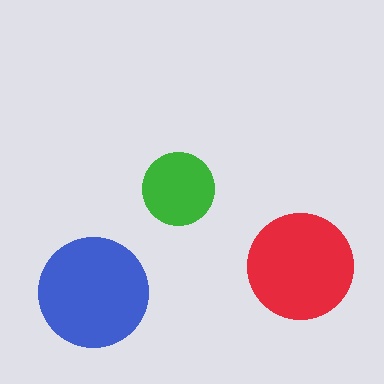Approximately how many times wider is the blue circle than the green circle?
About 1.5 times wider.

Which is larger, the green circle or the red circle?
The red one.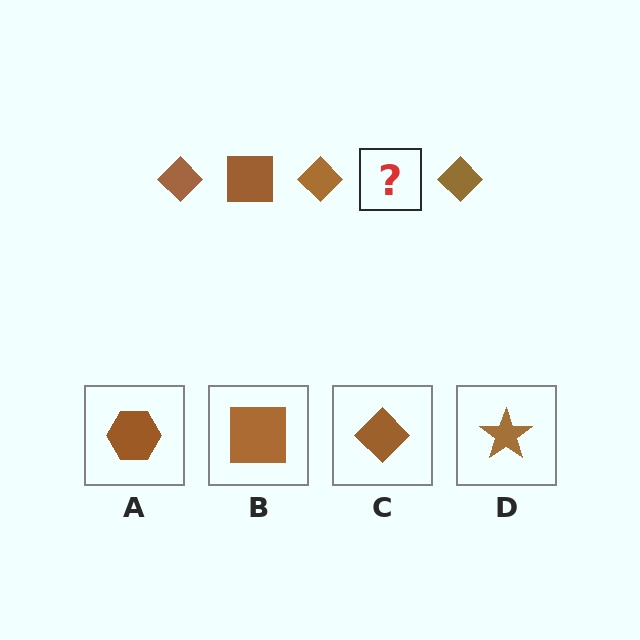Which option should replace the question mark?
Option B.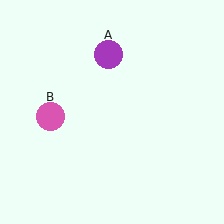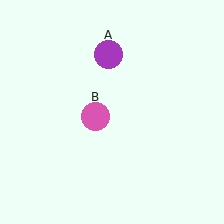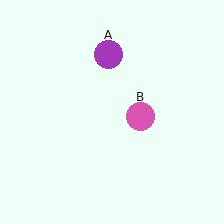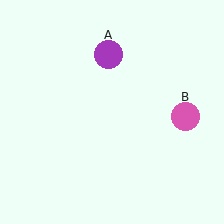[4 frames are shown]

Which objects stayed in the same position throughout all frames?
Purple circle (object A) remained stationary.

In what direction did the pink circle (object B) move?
The pink circle (object B) moved right.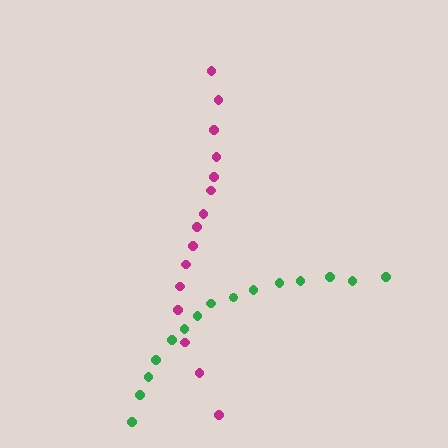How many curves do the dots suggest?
There are 2 distinct paths.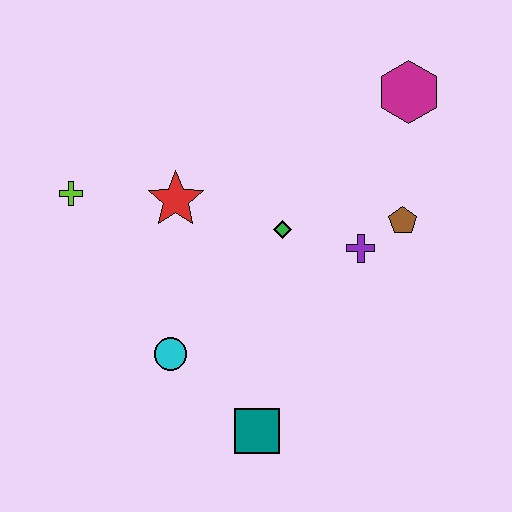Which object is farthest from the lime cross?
The magenta hexagon is farthest from the lime cross.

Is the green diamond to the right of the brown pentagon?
No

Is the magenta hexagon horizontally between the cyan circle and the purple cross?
No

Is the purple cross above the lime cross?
No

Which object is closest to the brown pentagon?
The purple cross is closest to the brown pentagon.